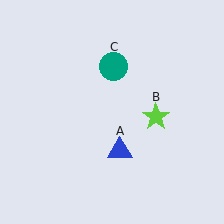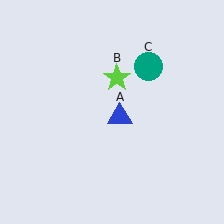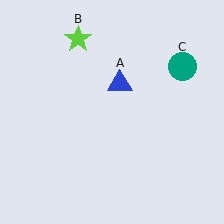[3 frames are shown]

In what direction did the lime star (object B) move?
The lime star (object B) moved up and to the left.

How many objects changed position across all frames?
3 objects changed position: blue triangle (object A), lime star (object B), teal circle (object C).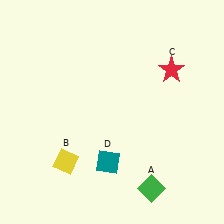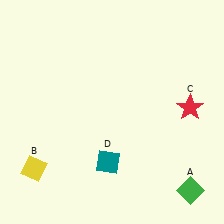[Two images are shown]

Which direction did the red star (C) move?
The red star (C) moved down.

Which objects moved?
The objects that moved are: the green diamond (A), the yellow diamond (B), the red star (C).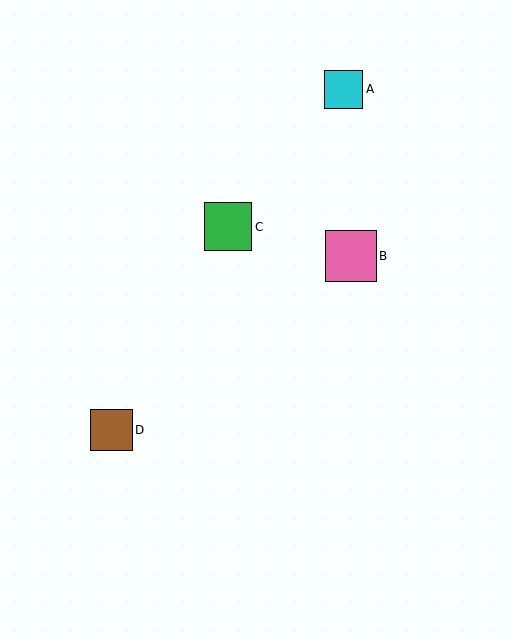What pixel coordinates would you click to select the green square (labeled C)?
Click at (228, 227) to select the green square C.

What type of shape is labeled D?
Shape D is a brown square.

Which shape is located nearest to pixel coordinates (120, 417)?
The brown square (labeled D) at (111, 430) is nearest to that location.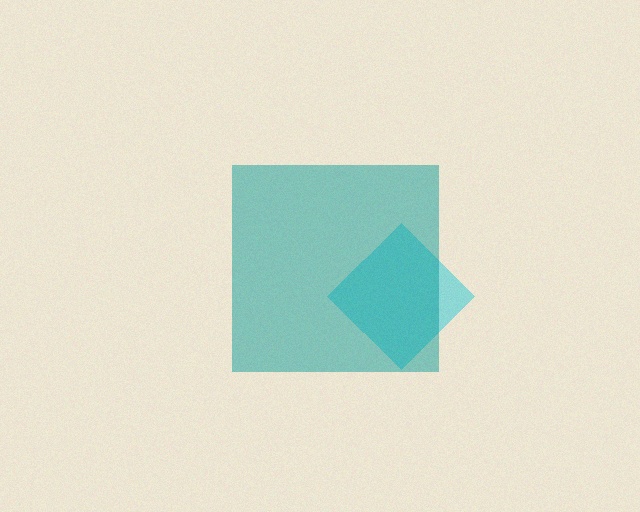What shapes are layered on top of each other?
The layered shapes are: a cyan diamond, a teal square.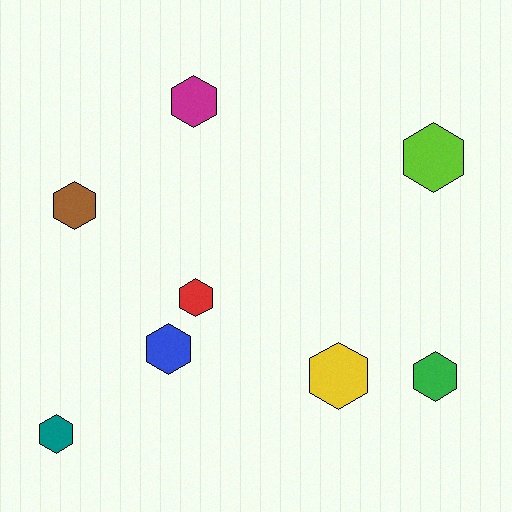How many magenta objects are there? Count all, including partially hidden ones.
There is 1 magenta object.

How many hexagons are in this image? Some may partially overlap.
There are 8 hexagons.